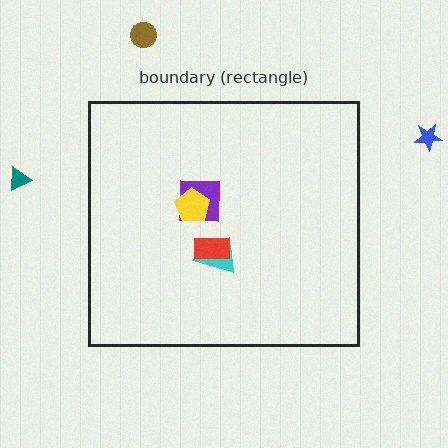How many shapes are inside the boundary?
4 inside, 3 outside.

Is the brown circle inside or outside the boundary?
Outside.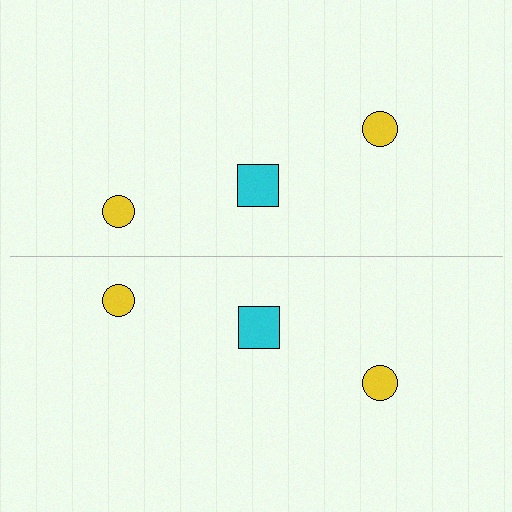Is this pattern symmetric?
Yes, this pattern has bilateral (reflection) symmetry.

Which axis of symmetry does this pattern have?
The pattern has a horizontal axis of symmetry running through the center of the image.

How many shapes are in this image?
There are 6 shapes in this image.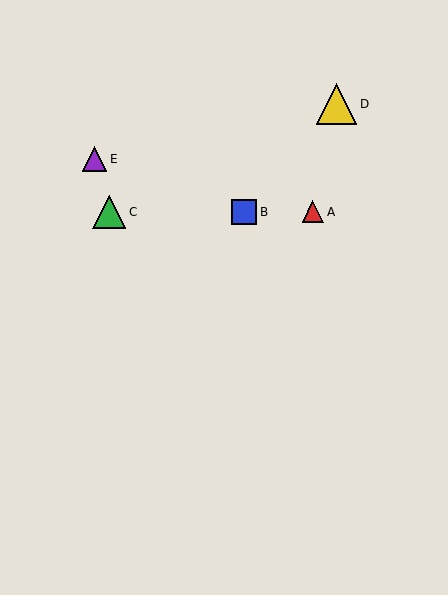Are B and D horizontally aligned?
No, B is at y≈212 and D is at y≈104.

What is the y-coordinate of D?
Object D is at y≈104.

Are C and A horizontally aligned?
Yes, both are at y≈212.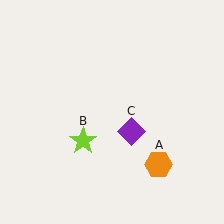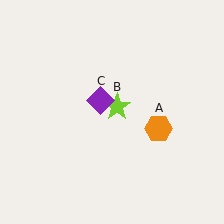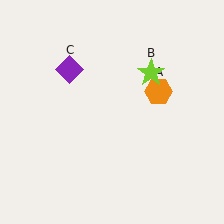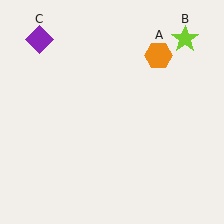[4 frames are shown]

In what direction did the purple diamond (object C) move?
The purple diamond (object C) moved up and to the left.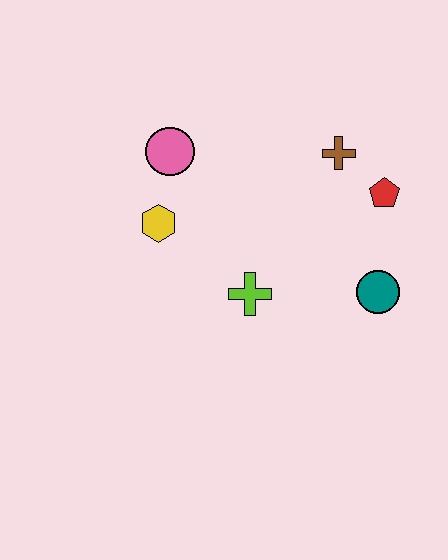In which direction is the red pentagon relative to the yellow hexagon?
The red pentagon is to the right of the yellow hexagon.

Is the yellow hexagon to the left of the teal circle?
Yes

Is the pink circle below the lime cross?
No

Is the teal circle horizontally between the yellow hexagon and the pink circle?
No